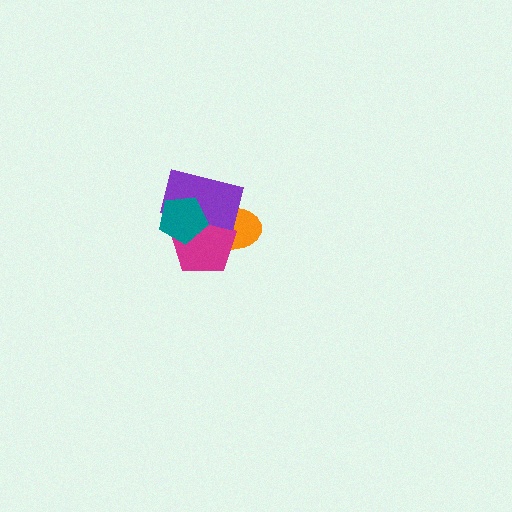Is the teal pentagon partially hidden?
No, no other shape covers it.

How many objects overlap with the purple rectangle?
3 objects overlap with the purple rectangle.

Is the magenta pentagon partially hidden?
Yes, it is partially covered by another shape.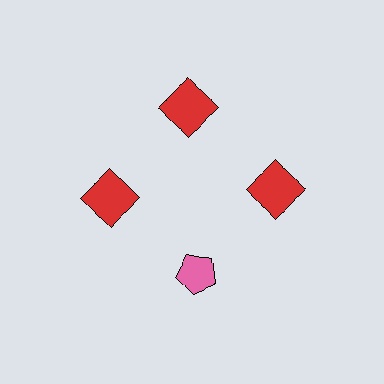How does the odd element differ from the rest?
It differs in both color (pink instead of red) and shape (pentagon instead of square).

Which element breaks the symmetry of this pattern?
The pink pentagon at roughly the 6 o'clock position breaks the symmetry. All other shapes are red squares.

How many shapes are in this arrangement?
There are 4 shapes arranged in a ring pattern.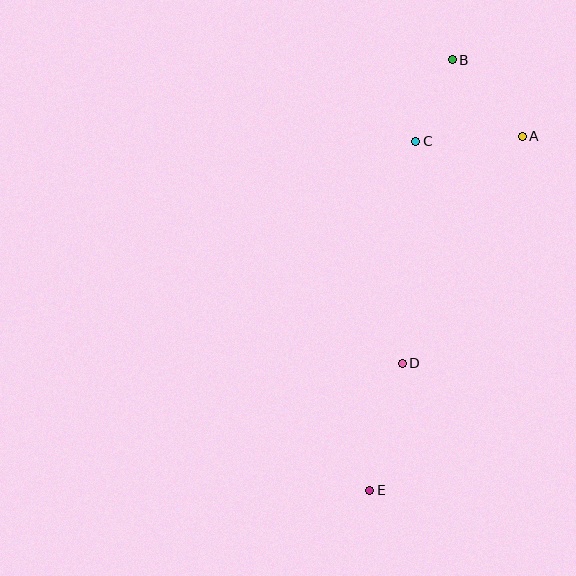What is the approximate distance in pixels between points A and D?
The distance between A and D is approximately 257 pixels.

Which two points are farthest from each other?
Points B and E are farthest from each other.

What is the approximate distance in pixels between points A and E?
The distance between A and E is approximately 385 pixels.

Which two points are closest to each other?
Points B and C are closest to each other.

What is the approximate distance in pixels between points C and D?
The distance between C and D is approximately 222 pixels.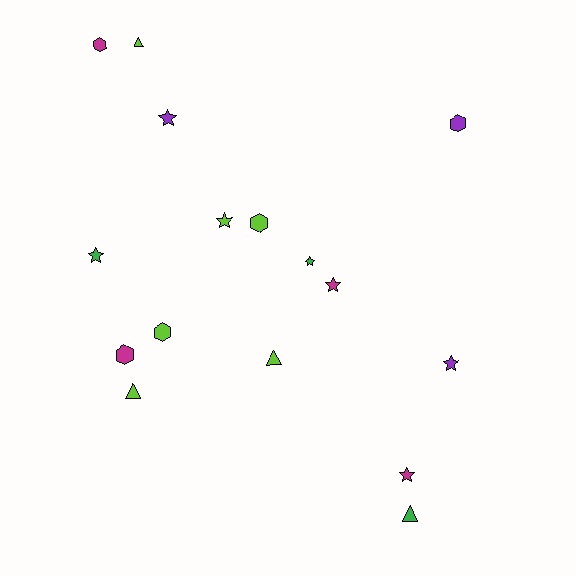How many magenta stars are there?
There are 2 magenta stars.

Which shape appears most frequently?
Star, with 7 objects.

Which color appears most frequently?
Lime, with 6 objects.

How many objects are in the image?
There are 16 objects.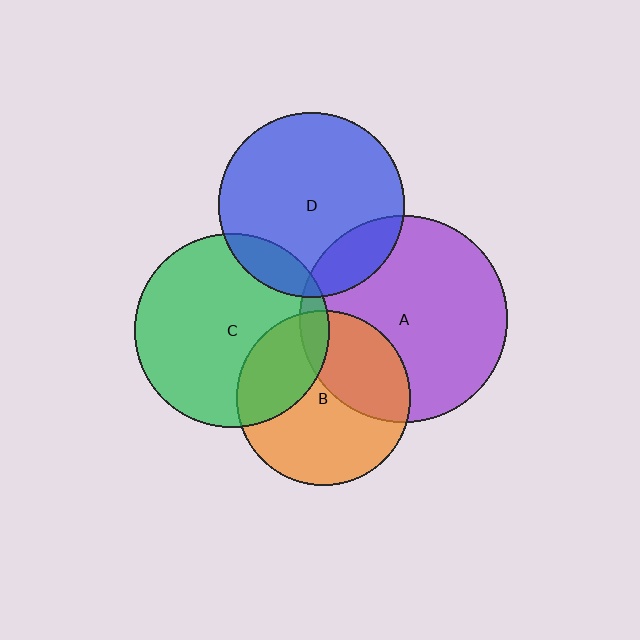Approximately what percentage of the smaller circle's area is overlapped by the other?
Approximately 35%.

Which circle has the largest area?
Circle A (purple).